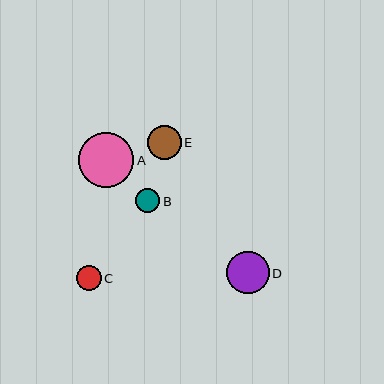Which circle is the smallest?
Circle C is the smallest with a size of approximately 25 pixels.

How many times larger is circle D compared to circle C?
Circle D is approximately 1.7 times the size of circle C.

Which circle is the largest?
Circle A is the largest with a size of approximately 55 pixels.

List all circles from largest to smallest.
From largest to smallest: A, D, E, B, C.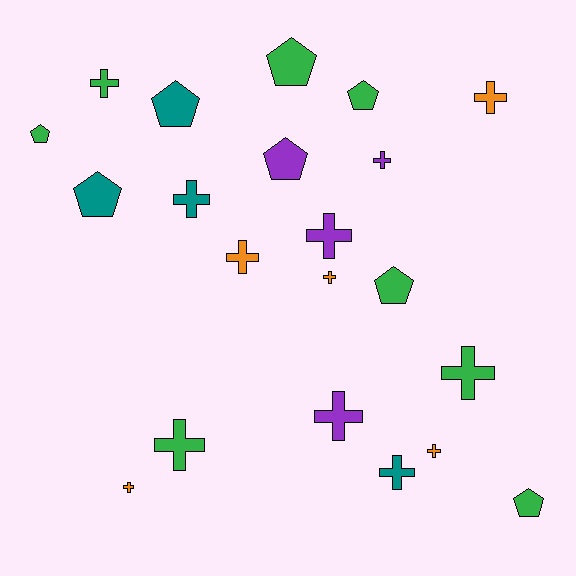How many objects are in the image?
There are 21 objects.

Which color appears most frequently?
Green, with 8 objects.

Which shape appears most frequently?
Cross, with 13 objects.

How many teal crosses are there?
There are 2 teal crosses.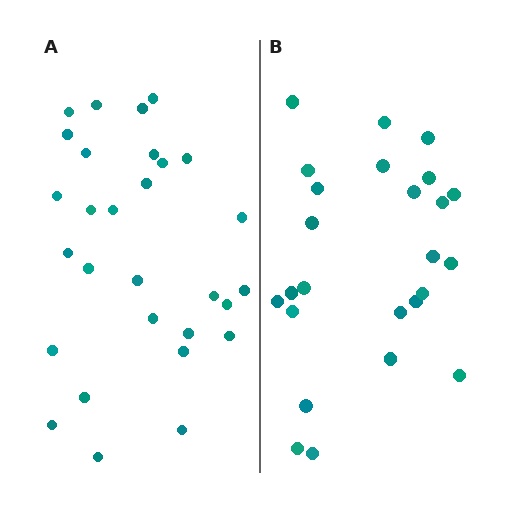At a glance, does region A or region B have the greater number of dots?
Region A (the left region) has more dots.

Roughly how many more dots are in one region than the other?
Region A has about 4 more dots than region B.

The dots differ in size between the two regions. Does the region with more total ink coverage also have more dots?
No. Region B has more total ink coverage because its dots are larger, but region A actually contains more individual dots. Total area can be misleading — the number of items is what matters here.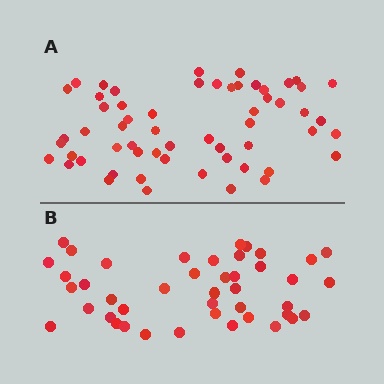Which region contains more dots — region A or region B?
Region A (the top region) has more dots.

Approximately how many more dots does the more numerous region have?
Region A has approximately 15 more dots than region B.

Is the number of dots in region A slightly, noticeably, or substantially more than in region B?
Region A has noticeably more, but not dramatically so. The ratio is roughly 1.3 to 1.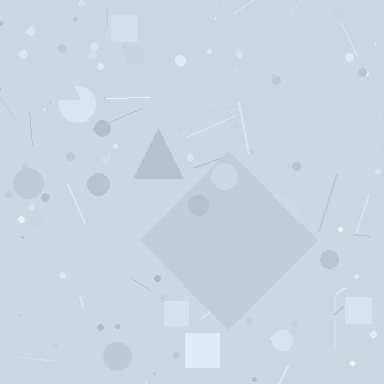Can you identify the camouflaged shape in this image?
The camouflaged shape is a diamond.